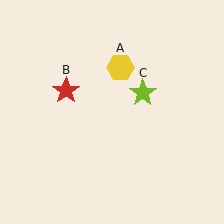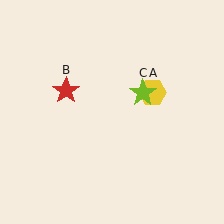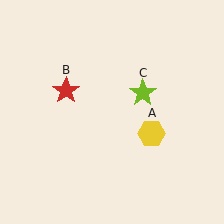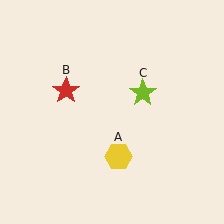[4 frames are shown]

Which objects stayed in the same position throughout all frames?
Red star (object B) and lime star (object C) remained stationary.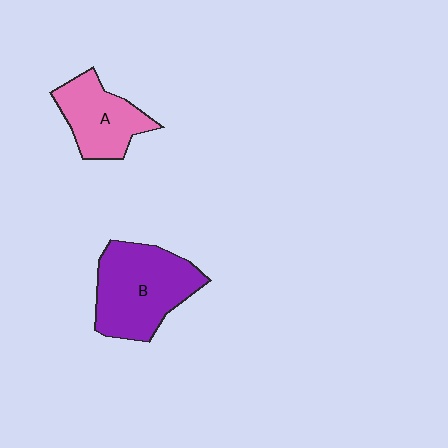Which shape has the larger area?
Shape B (purple).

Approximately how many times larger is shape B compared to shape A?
Approximately 1.5 times.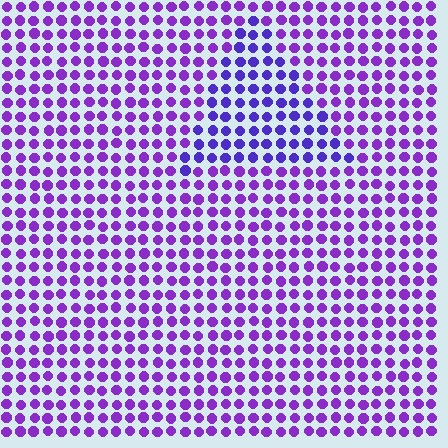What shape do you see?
I see a triangle.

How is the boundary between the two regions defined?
The boundary is defined purely by a slight shift in hue (about 24 degrees). Spacing, size, and orientation are identical on both sides.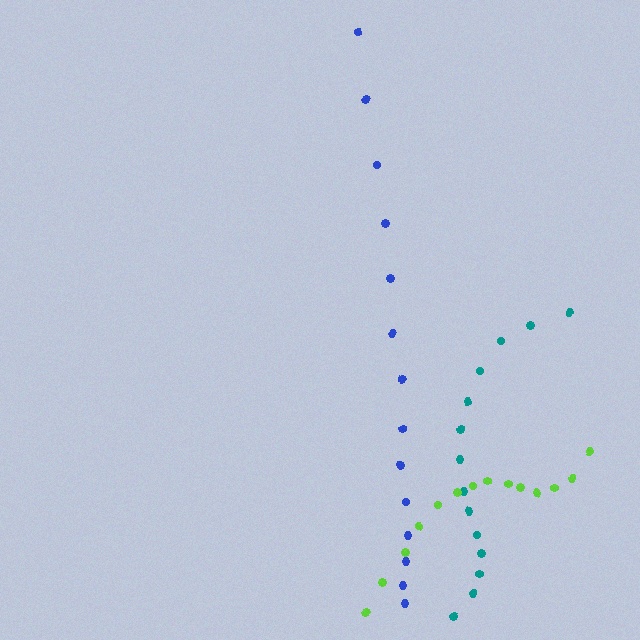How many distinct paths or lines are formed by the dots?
There are 3 distinct paths.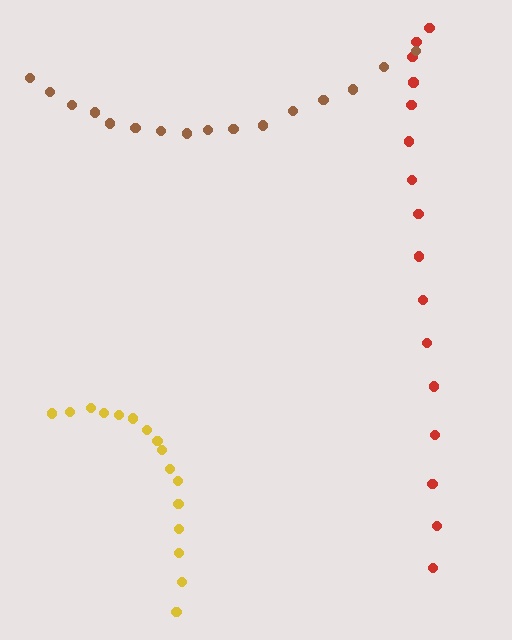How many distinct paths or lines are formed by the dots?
There are 3 distinct paths.